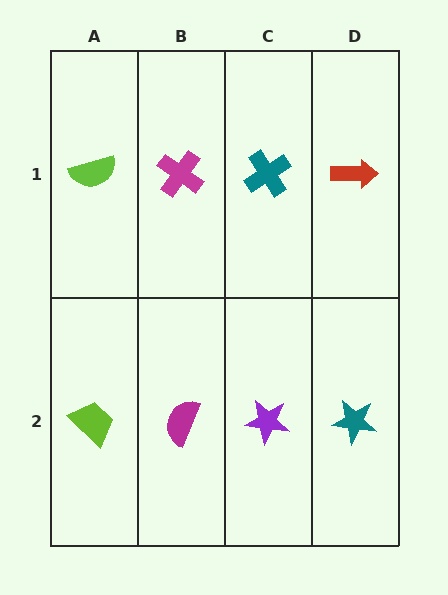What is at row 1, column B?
A magenta cross.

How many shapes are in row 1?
4 shapes.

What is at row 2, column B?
A magenta semicircle.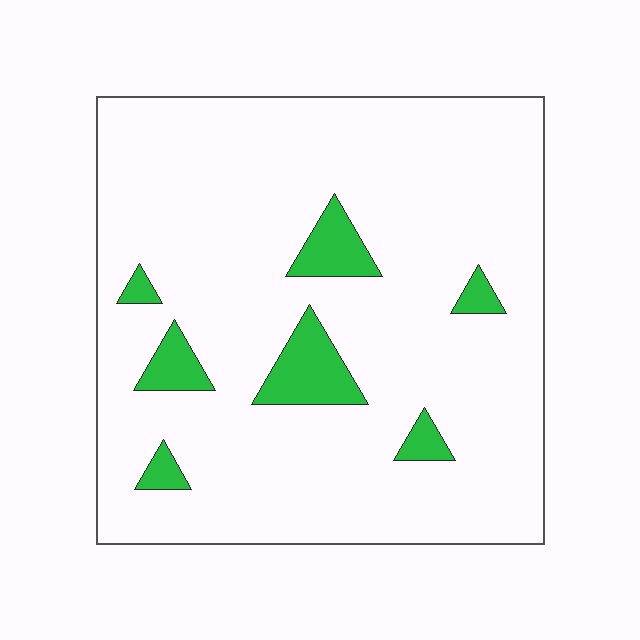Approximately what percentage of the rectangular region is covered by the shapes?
Approximately 10%.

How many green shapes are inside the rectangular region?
7.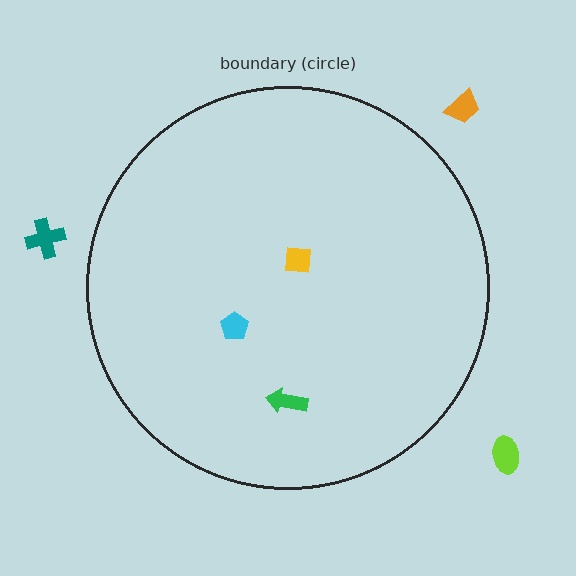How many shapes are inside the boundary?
3 inside, 3 outside.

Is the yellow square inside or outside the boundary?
Inside.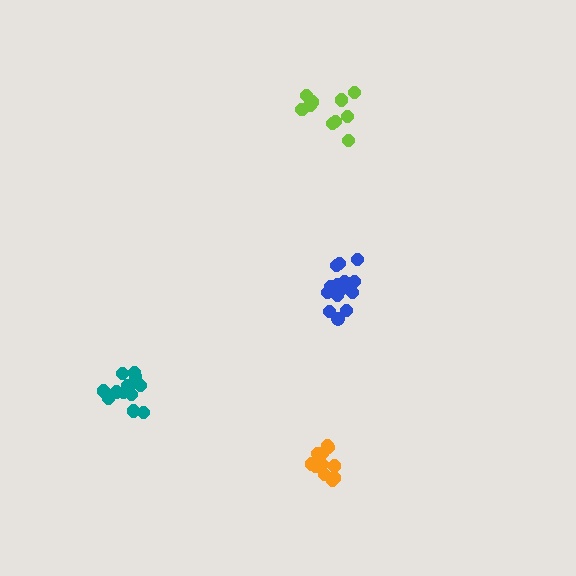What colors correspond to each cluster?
The clusters are colored: teal, lime, blue, orange.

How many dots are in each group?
Group 1: 13 dots, Group 2: 11 dots, Group 3: 16 dots, Group 4: 12 dots (52 total).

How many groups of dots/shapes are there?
There are 4 groups.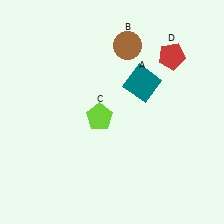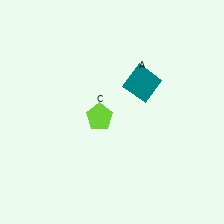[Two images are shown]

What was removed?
The red pentagon (D), the brown circle (B) were removed in Image 2.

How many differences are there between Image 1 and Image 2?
There are 2 differences between the two images.